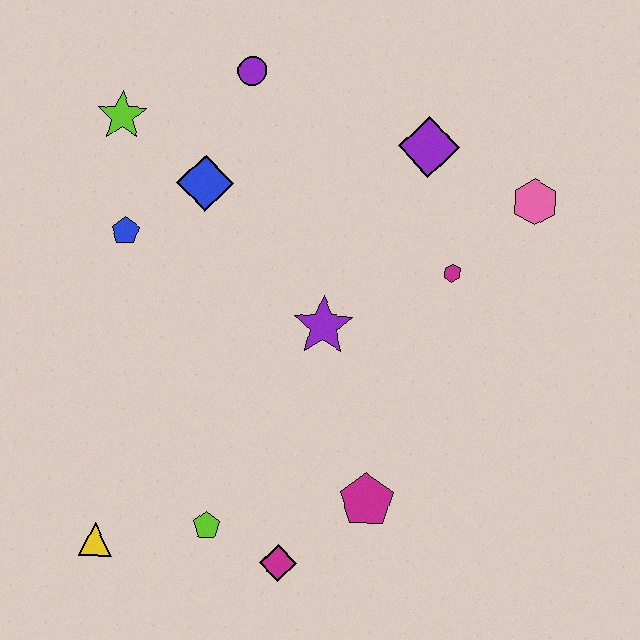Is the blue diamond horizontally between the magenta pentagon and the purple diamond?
No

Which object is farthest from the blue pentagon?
The pink hexagon is farthest from the blue pentagon.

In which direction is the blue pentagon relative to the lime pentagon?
The blue pentagon is above the lime pentagon.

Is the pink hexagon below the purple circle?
Yes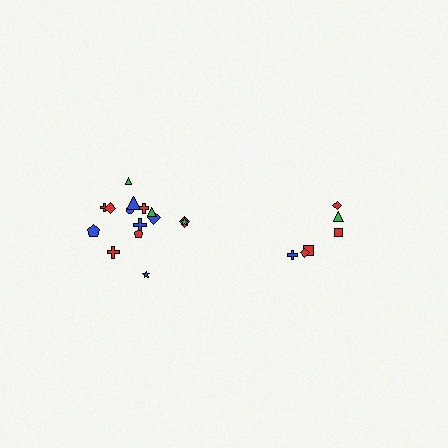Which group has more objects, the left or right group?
The left group.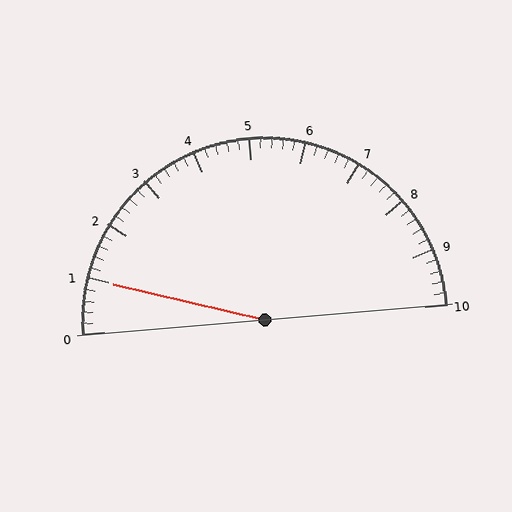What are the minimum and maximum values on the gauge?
The gauge ranges from 0 to 10.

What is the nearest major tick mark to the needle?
The nearest major tick mark is 1.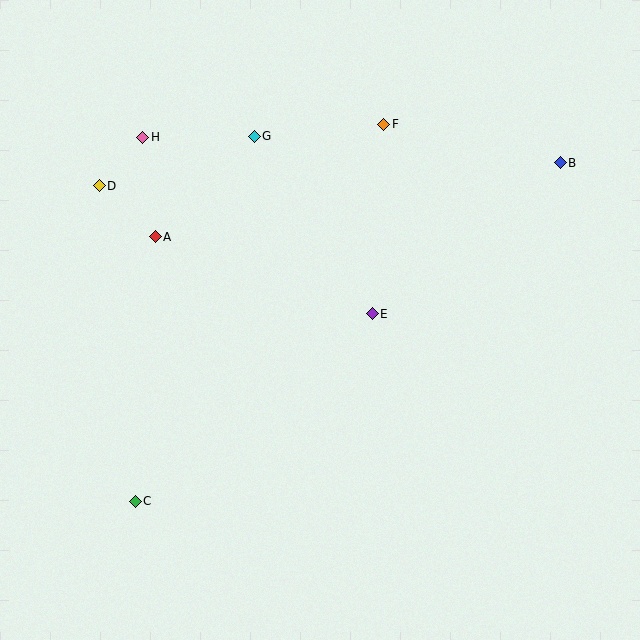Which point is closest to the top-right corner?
Point B is closest to the top-right corner.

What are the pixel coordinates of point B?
Point B is at (560, 163).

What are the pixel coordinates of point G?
Point G is at (254, 136).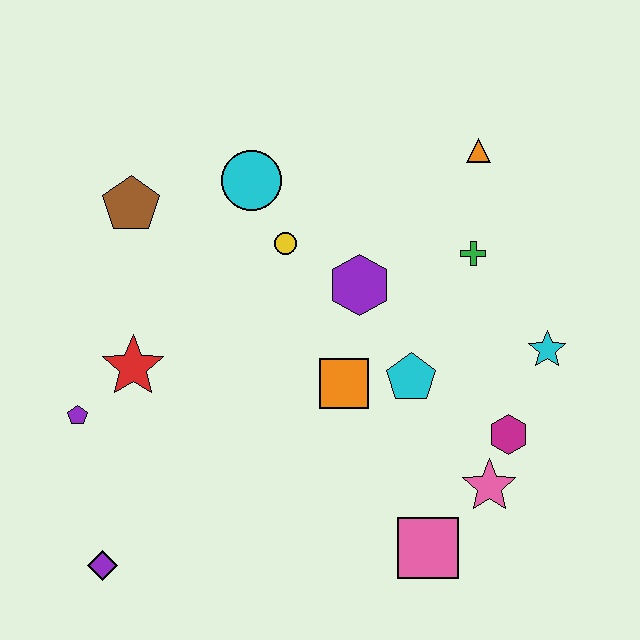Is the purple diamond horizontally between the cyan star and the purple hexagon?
No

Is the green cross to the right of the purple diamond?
Yes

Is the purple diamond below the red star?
Yes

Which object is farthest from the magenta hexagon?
The brown pentagon is farthest from the magenta hexagon.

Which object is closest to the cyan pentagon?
The orange square is closest to the cyan pentagon.